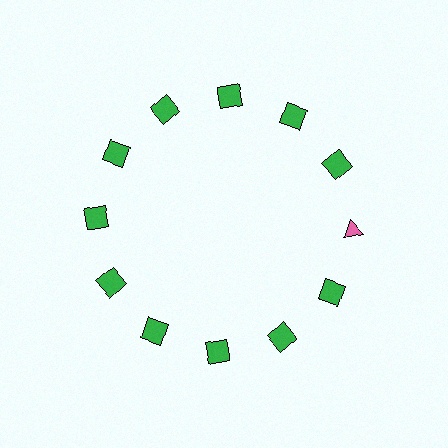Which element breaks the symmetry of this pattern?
The pink triangle at roughly the 3 o'clock position breaks the symmetry. All other shapes are green squares.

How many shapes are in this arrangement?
There are 12 shapes arranged in a ring pattern.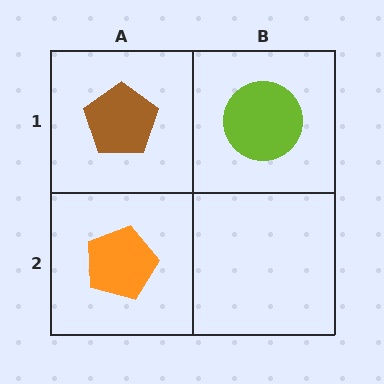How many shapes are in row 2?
1 shape.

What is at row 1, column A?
A brown pentagon.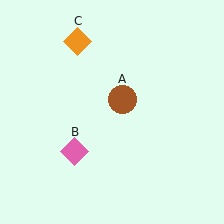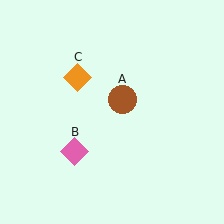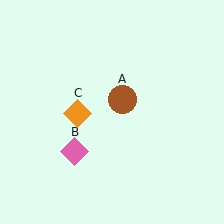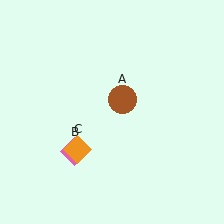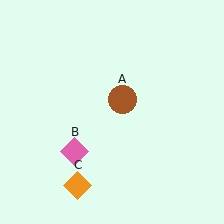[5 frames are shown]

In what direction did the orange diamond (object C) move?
The orange diamond (object C) moved down.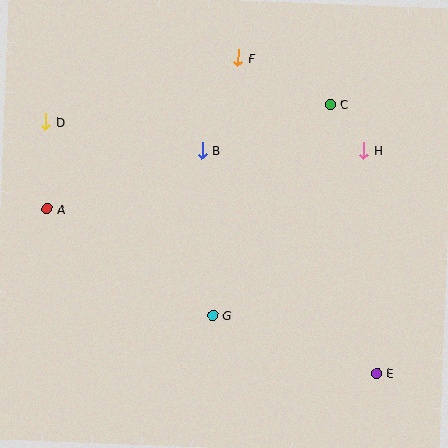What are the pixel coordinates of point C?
Point C is at (330, 104).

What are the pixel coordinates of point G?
Point G is at (213, 315).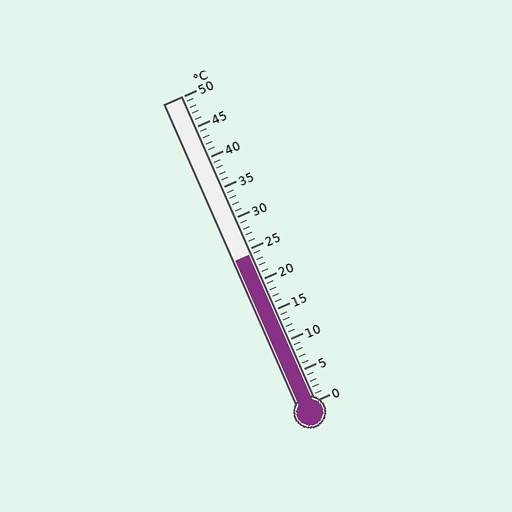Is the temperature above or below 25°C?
The temperature is below 25°C.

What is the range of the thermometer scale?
The thermometer scale ranges from 0°C to 50°C.